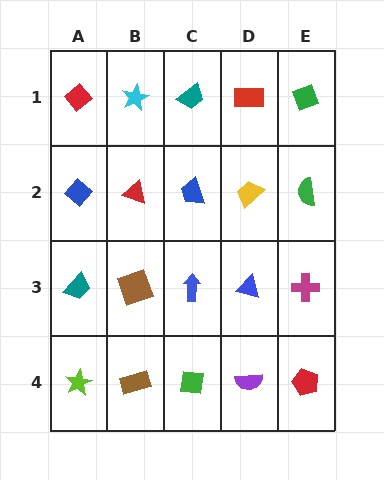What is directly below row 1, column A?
A blue diamond.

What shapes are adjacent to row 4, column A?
A teal trapezoid (row 3, column A), a brown rectangle (row 4, column B).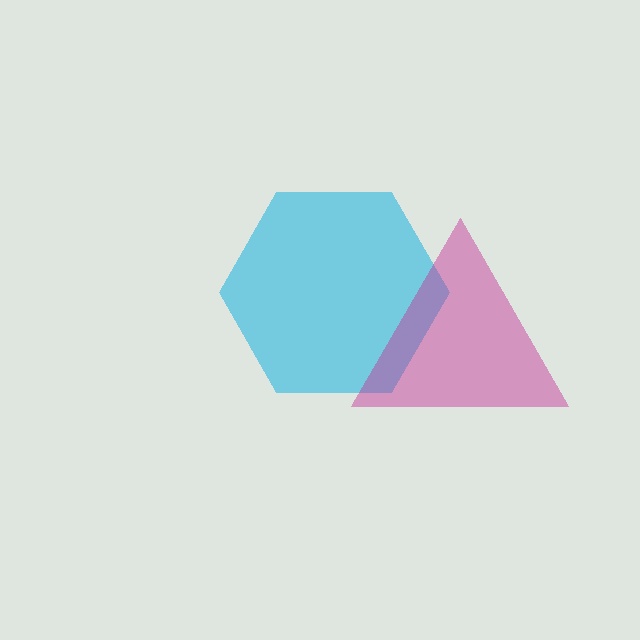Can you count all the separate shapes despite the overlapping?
Yes, there are 2 separate shapes.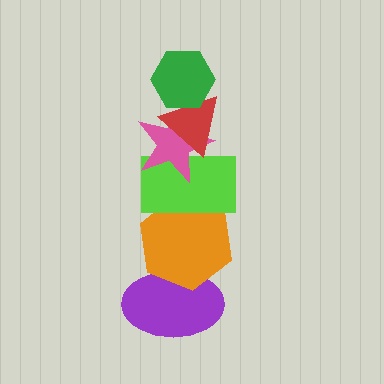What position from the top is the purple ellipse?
The purple ellipse is 6th from the top.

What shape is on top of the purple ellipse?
The orange hexagon is on top of the purple ellipse.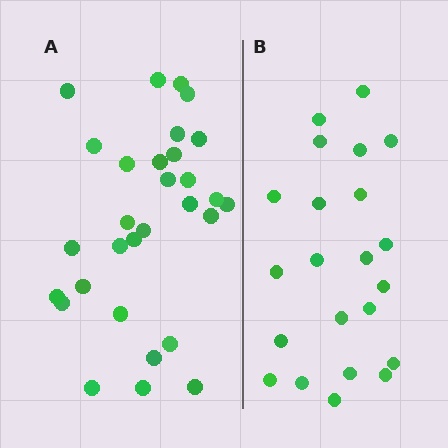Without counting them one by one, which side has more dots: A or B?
Region A (the left region) has more dots.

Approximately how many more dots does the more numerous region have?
Region A has roughly 8 or so more dots than region B.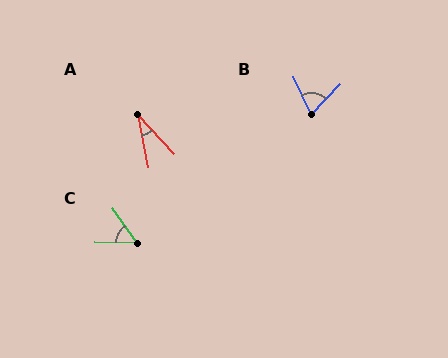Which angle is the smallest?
A, at approximately 32 degrees.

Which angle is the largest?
B, at approximately 68 degrees.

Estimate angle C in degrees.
Approximately 53 degrees.